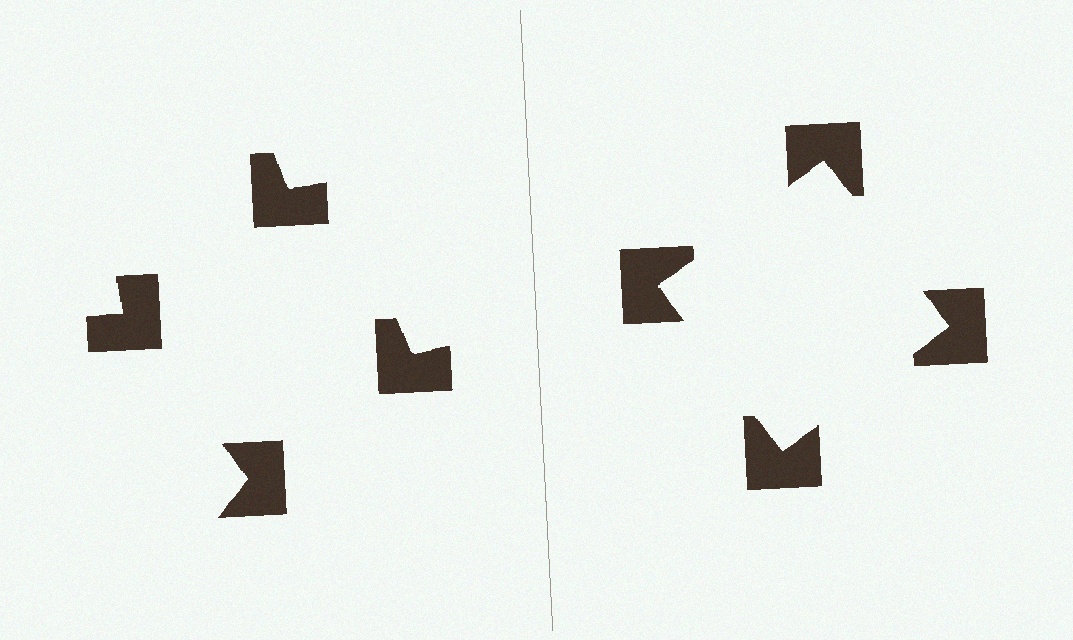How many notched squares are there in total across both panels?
8 — 4 on each side.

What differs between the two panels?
The notched squares are positioned identically on both sides; only the wedge orientations differ. On the right they align to a square; on the left they are misaligned.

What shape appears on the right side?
An illusory square.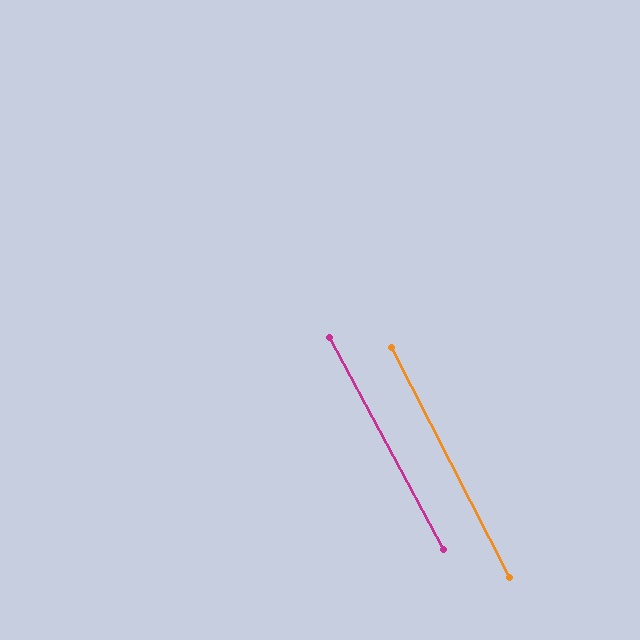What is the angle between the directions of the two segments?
Approximately 1 degree.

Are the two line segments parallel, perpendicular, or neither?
Parallel — their directions differ by only 1.2°.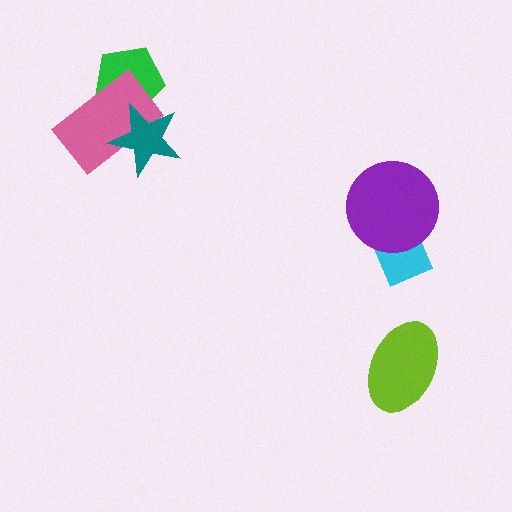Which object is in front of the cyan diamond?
The purple circle is in front of the cyan diamond.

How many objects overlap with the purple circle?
1 object overlaps with the purple circle.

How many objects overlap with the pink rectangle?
2 objects overlap with the pink rectangle.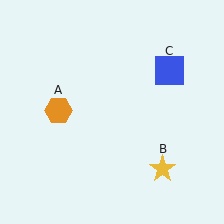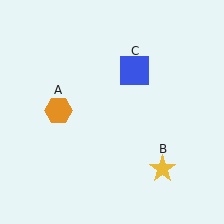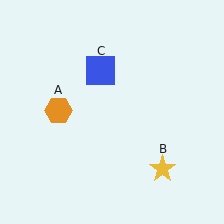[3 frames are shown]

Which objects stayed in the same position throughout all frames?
Orange hexagon (object A) and yellow star (object B) remained stationary.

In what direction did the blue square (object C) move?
The blue square (object C) moved left.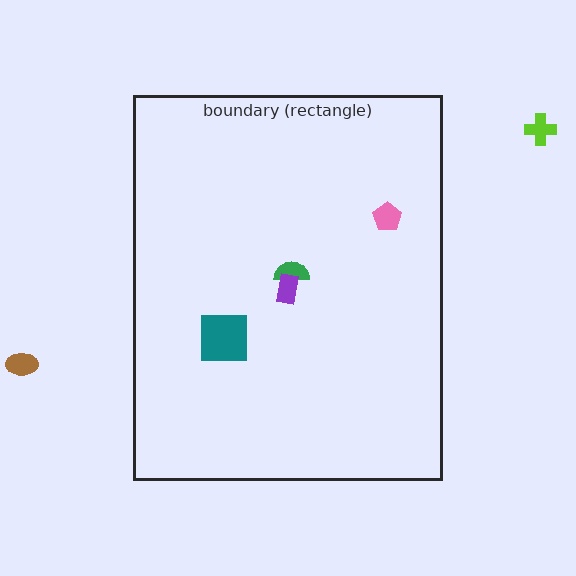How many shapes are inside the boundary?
4 inside, 2 outside.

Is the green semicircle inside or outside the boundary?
Inside.